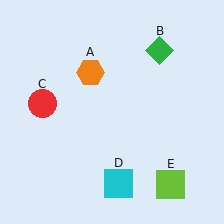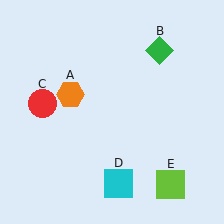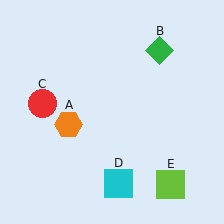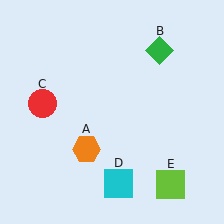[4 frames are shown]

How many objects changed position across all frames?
1 object changed position: orange hexagon (object A).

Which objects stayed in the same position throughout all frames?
Green diamond (object B) and red circle (object C) and cyan square (object D) and lime square (object E) remained stationary.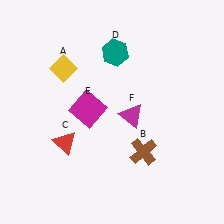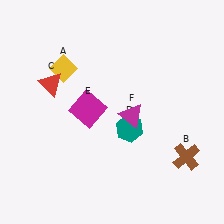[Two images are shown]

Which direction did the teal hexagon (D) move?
The teal hexagon (D) moved down.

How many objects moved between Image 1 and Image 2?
3 objects moved between the two images.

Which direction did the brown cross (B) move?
The brown cross (B) moved right.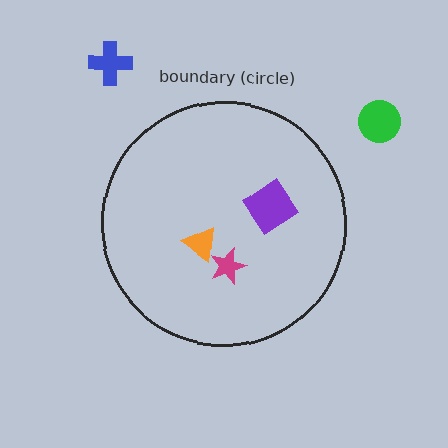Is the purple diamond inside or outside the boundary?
Inside.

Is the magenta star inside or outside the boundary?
Inside.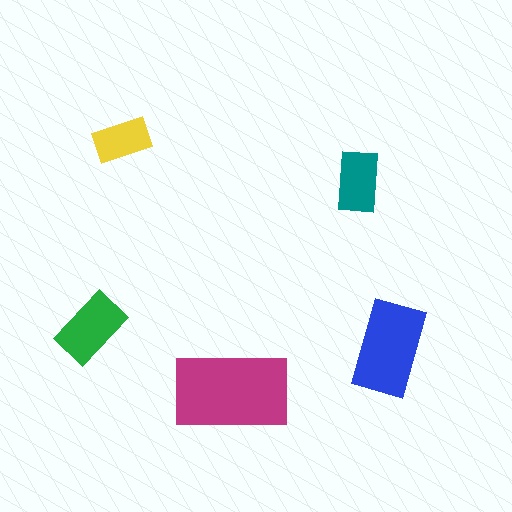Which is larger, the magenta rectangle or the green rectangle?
The magenta one.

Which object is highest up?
The yellow rectangle is topmost.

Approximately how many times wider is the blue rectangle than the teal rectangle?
About 1.5 times wider.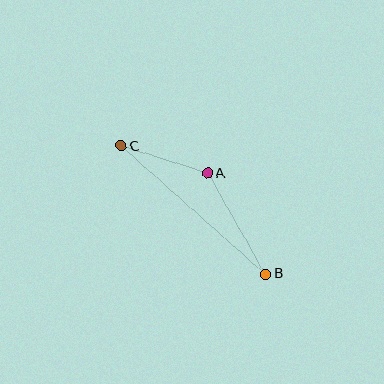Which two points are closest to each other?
Points A and C are closest to each other.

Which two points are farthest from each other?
Points B and C are farthest from each other.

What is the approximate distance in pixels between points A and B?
The distance between A and B is approximately 116 pixels.